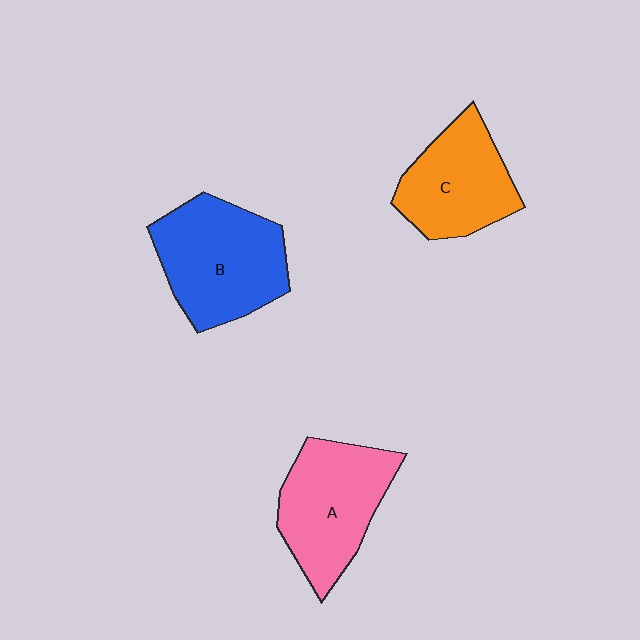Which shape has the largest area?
Shape B (blue).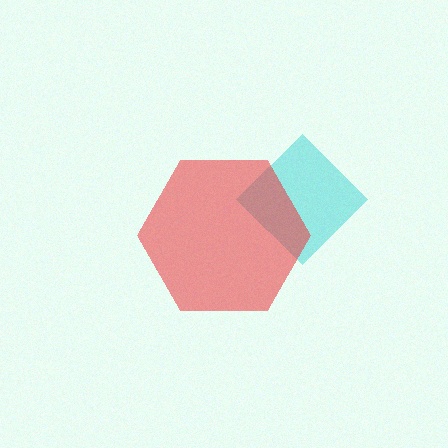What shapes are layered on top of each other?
The layered shapes are: a cyan diamond, a red hexagon.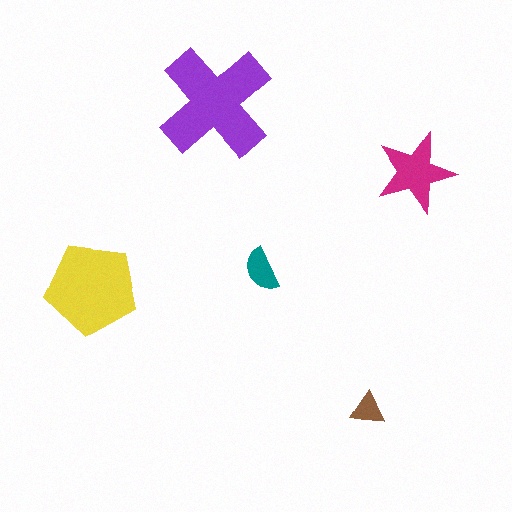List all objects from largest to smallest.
The purple cross, the yellow pentagon, the magenta star, the teal semicircle, the brown triangle.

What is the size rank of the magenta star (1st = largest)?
3rd.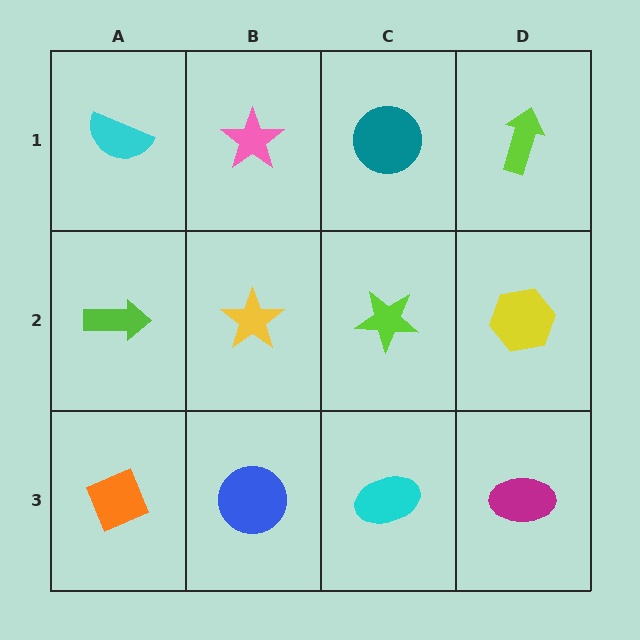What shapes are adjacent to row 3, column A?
A lime arrow (row 2, column A), a blue circle (row 3, column B).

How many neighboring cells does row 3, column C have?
3.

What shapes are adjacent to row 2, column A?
A cyan semicircle (row 1, column A), an orange diamond (row 3, column A), a yellow star (row 2, column B).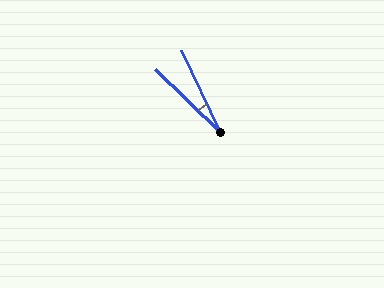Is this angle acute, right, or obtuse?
It is acute.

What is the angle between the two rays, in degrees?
Approximately 21 degrees.